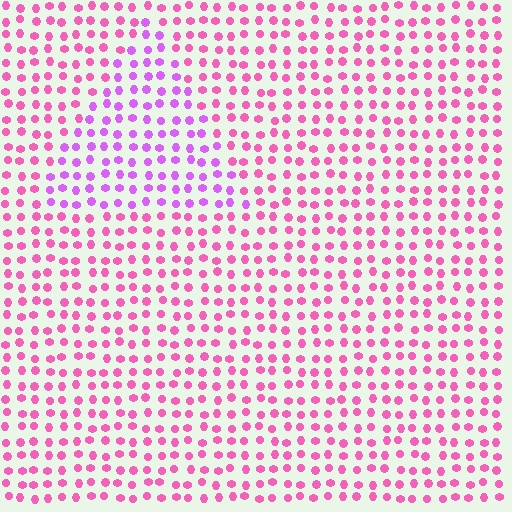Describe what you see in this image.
The image is filled with small pink elements in a uniform arrangement. A triangle-shaped region is visible where the elements are tinted to a slightly different hue, forming a subtle color boundary.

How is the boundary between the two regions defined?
The boundary is defined purely by a slight shift in hue (about 36 degrees). Spacing, size, and orientation are identical on both sides.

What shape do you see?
I see a triangle.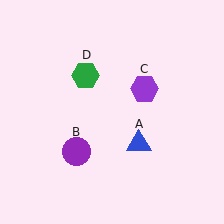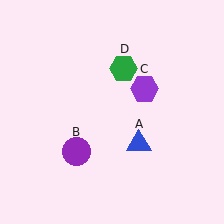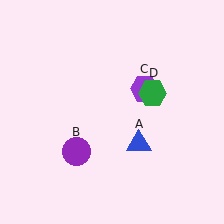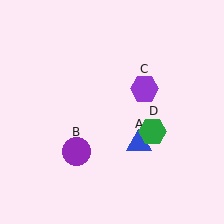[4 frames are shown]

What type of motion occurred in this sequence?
The green hexagon (object D) rotated clockwise around the center of the scene.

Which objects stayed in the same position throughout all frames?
Blue triangle (object A) and purple circle (object B) and purple hexagon (object C) remained stationary.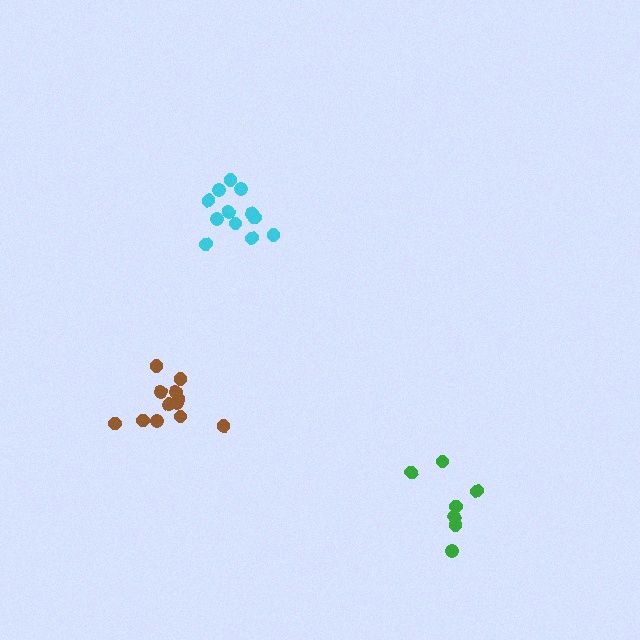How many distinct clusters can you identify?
There are 3 distinct clusters.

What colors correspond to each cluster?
The clusters are colored: cyan, green, brown.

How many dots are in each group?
Group 1: 12 dots, Group 2: 7 dots, Group 3: 12 dots (31 total).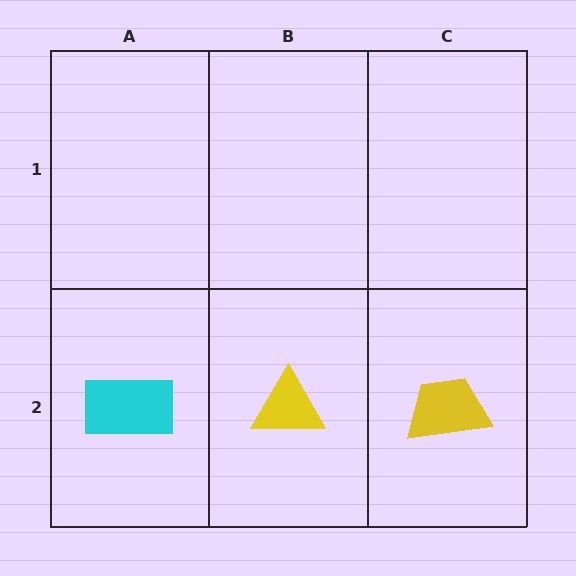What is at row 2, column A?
A cyan rectangle.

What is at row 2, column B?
A yellow triangle.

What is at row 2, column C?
A yellow trapezoid.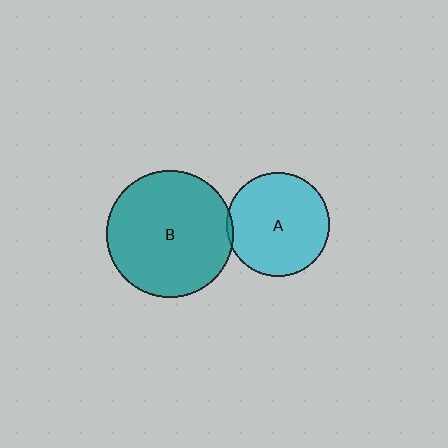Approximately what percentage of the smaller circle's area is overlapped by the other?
Approximately 5%.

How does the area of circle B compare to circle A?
Approximately 1.5 times.